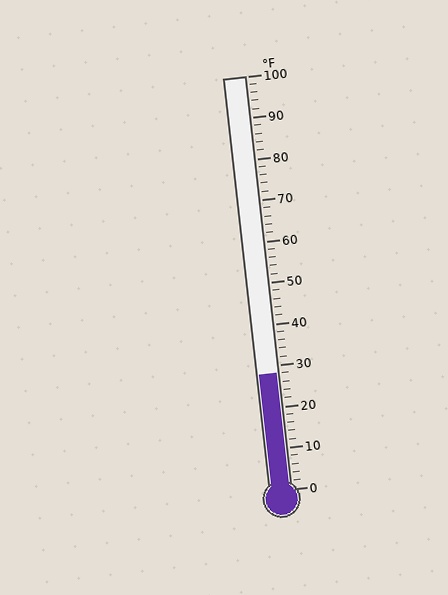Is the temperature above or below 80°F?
The temperature is below 80°F.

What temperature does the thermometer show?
The thermometer shows approximately 28°F.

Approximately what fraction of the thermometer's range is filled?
The thermometer is filled to approximately 30% of its range.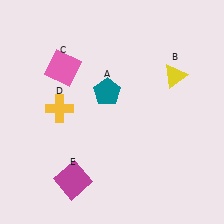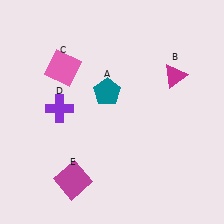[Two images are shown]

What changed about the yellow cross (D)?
In Image 1, D is yellow. In Image 2, it changed to purple.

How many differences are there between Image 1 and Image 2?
There are 2 differences between the two images.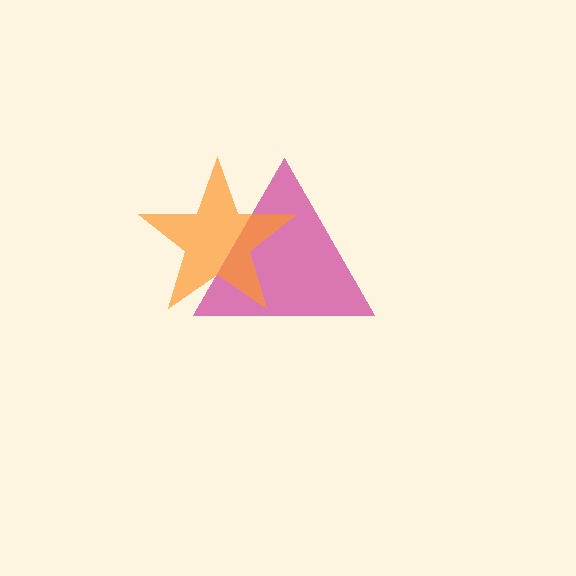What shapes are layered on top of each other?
The layered shapes are: a magenta triangle, an orange star.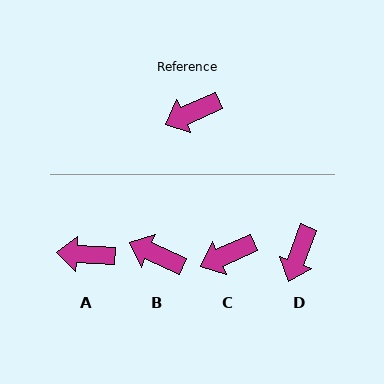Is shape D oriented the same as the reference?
No, it is off by about 46 degrees.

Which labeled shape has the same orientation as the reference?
C.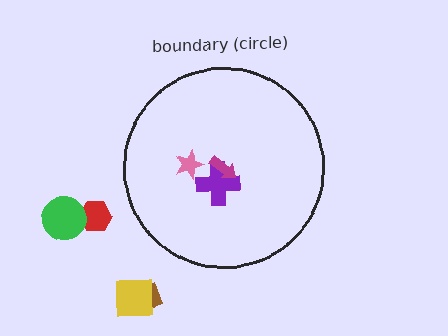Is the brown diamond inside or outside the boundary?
Outside.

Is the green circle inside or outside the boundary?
Outside.